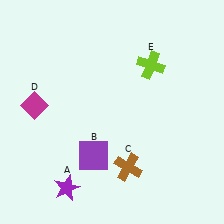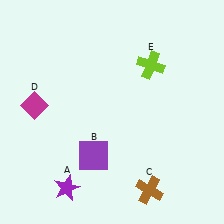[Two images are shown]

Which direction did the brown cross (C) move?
The brown cross (C) moved down.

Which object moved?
The brown cross (C) moved down.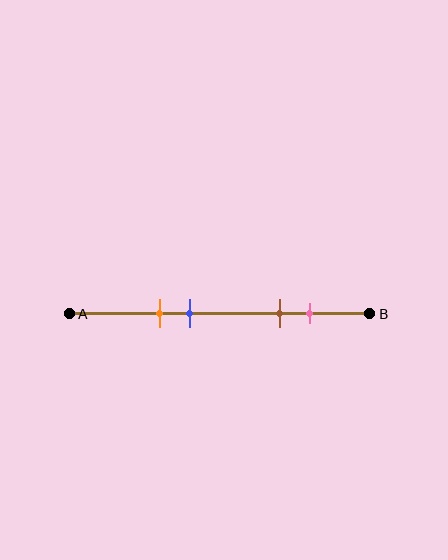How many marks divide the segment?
There are 4 marks dividing the segment.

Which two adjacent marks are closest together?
The orange and blue marks are the closest adjacent pair.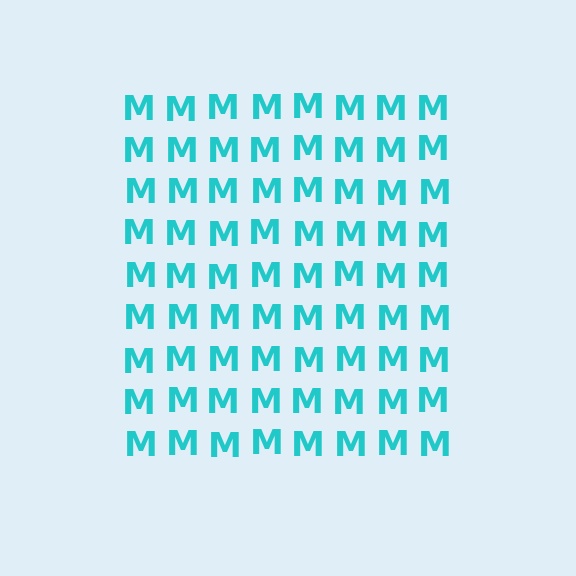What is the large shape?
The large shape is a square.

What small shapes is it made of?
It is made of small letter M's.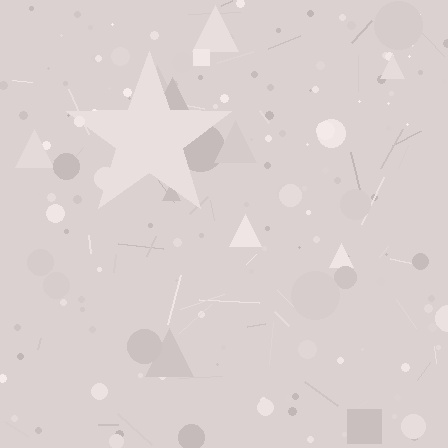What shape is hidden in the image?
A star is hidden in the image.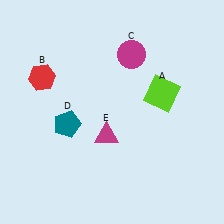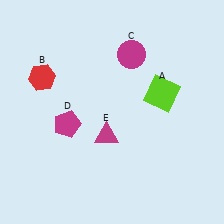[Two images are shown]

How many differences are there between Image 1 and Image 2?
There is 1 difference between the two images.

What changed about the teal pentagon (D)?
In Image 1, D is teal. In Image 2, it changed to magenta.